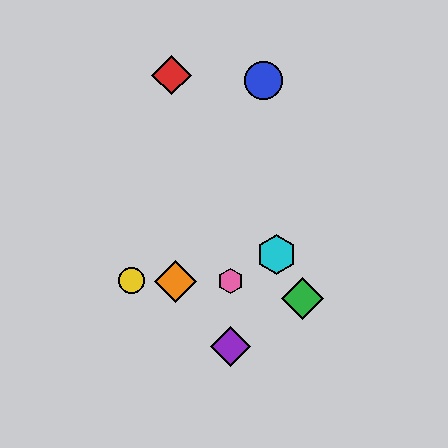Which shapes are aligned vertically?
The purple diamond, the pink hexagon are aligned vertically.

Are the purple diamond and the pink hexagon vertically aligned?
Yes, both are at x≈231.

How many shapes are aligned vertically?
2 shapes (the purple diamond, the pink hexagon) are aligned vertically.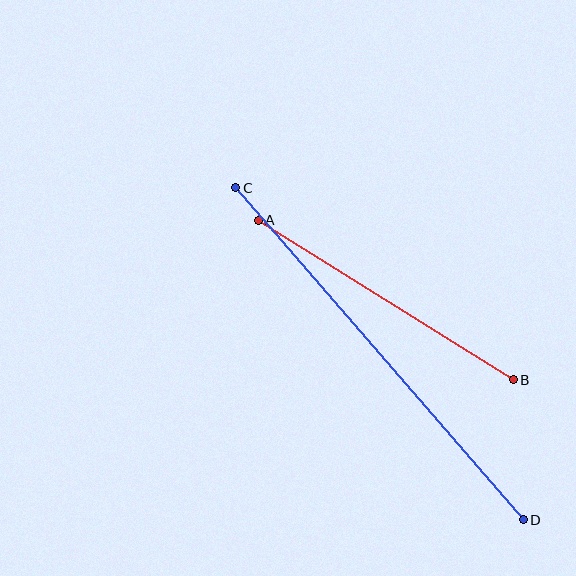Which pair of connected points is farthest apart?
Points C and D are farthest apart.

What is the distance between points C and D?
The distance is approximately 439 pixels.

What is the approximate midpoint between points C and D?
The midpoint is at approximately (379, 354) pixels.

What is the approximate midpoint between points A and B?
The midpoint is at approximately (386, 300) pixels.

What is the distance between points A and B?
The distance is approximately 301 pixels.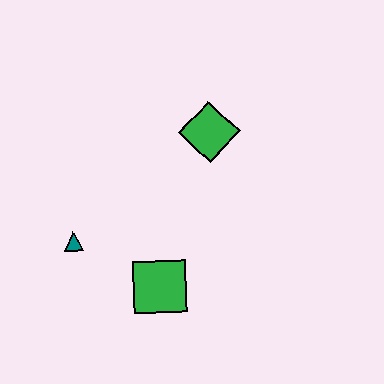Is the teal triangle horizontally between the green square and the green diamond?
No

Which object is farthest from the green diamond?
The teal triangle is farthest from the green diamond.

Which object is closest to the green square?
The teal triangle is closest to the green square.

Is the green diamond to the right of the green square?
Yes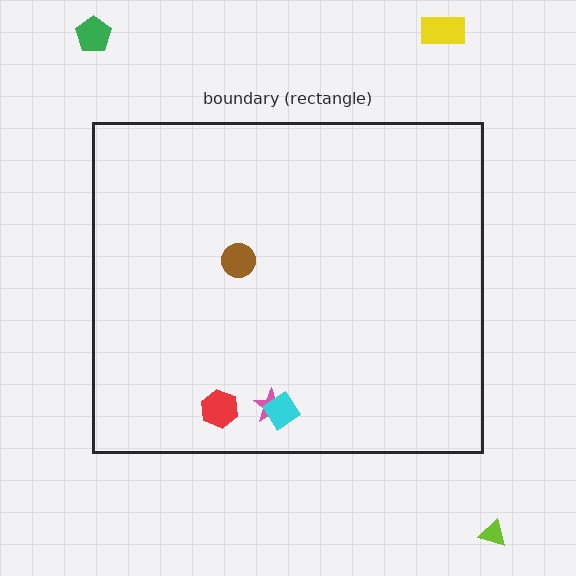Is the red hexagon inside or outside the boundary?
Inside.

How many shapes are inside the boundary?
4 inside, 3 outside.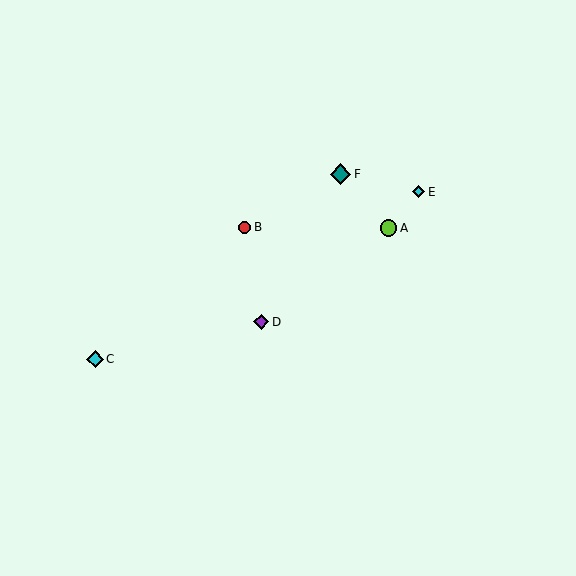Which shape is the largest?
The teal diamond (labeled F) is the largest.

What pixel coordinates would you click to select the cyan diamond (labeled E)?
Click at (418, 192) to select the cyan diamond E.